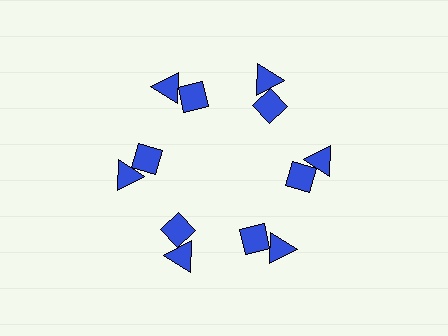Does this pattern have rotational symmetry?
Yes, this pattern has 6-fold rotational symmetry. It looks the same after rotating 60 degrees around the center.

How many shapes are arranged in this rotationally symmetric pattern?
There are 12 shapes, arranged in 6 groups of 2.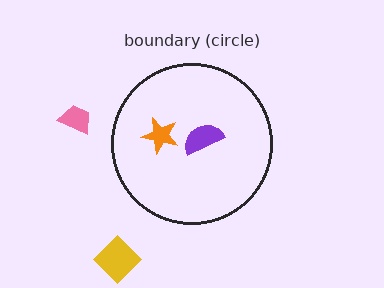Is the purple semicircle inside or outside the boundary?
Inside.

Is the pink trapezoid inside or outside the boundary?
Outside.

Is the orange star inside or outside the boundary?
Inside.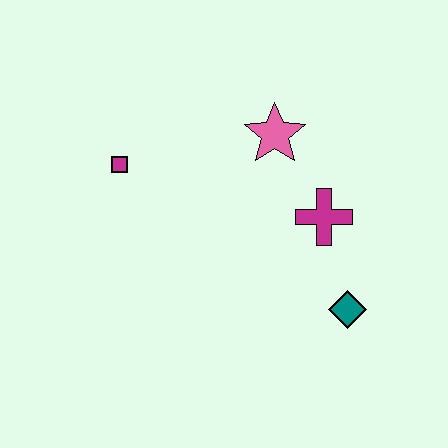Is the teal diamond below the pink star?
Yes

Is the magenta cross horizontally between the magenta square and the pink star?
No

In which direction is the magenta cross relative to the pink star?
The magenta cross is below the pink star.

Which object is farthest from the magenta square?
The teal diamond is farthest from the magenta square.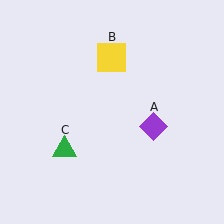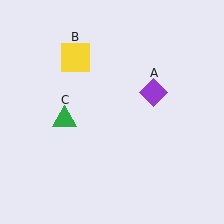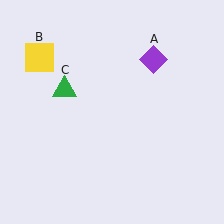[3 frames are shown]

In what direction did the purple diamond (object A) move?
The purple diamond (object A) moved up.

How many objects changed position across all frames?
3 objects changed position: purple diamond (object A), yellow square (object B), green triangle (object C).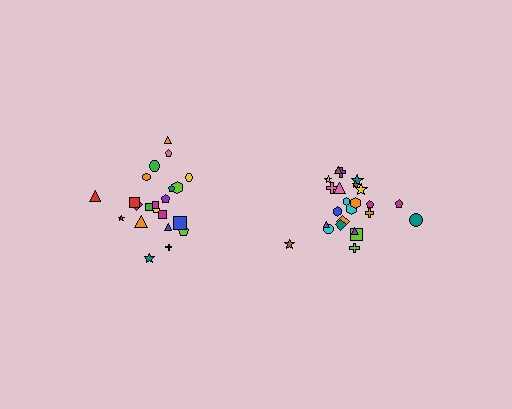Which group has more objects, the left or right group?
The right group.